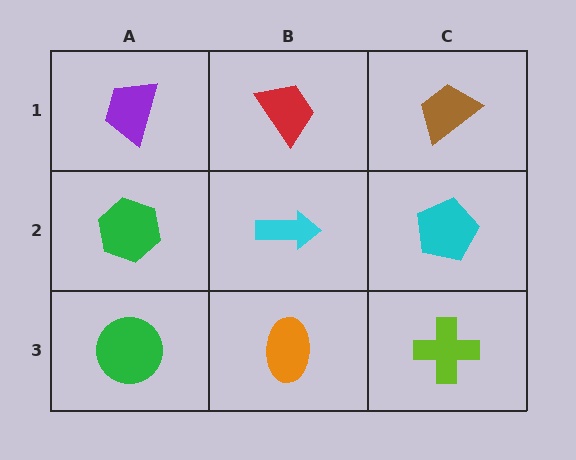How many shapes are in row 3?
3 shapes.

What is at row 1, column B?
A red trapezoid.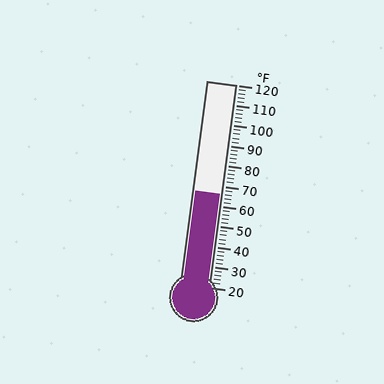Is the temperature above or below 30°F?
The temperature is above 30°F.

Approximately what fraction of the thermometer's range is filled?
The thermometer is filled to approximately 45% of its range.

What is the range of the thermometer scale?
The thermometer scale ranges from 20°F to 120°F.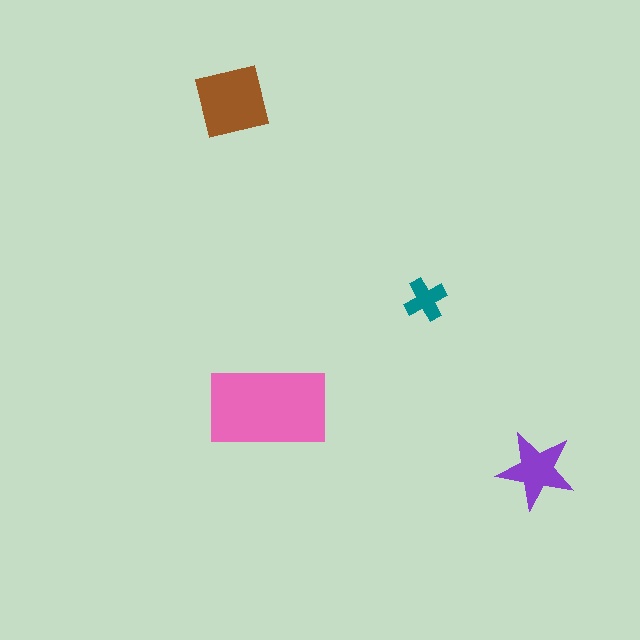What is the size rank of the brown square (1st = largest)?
2nd.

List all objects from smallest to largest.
The teal cross, the purple star, the brown square, the pink rectangle.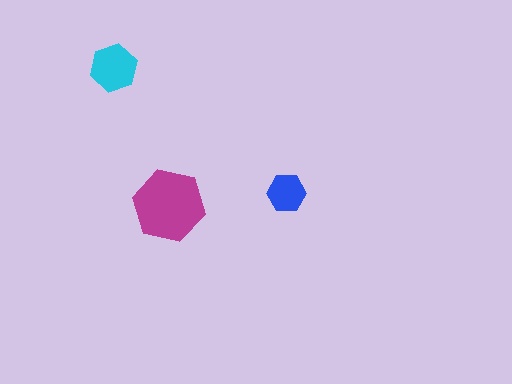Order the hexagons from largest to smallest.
the magenta one, the cyan one, the blue one.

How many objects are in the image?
There are 3 objects in the image.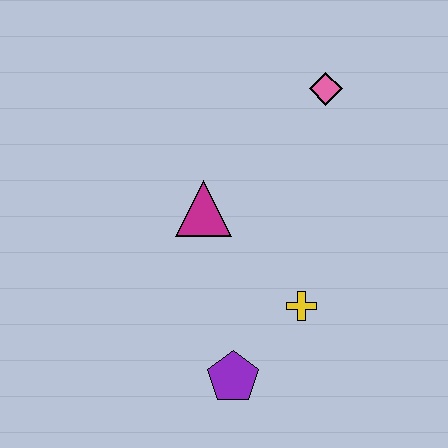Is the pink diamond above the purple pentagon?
Yes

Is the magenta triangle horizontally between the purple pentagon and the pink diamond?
No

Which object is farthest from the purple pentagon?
The pink diamond is farthest from the purple pentagon.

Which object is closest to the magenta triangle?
The yellow cross is closest to the magenta triangle.